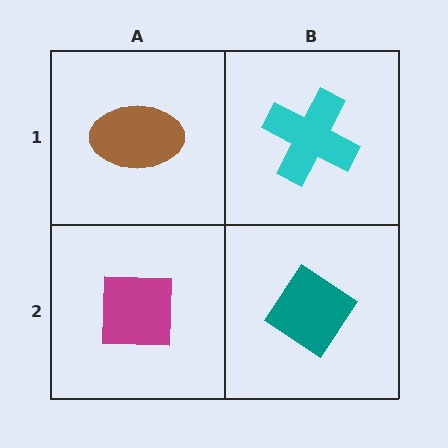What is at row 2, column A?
A magenta square.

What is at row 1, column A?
A brown ellipse.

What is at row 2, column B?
A teal diamond.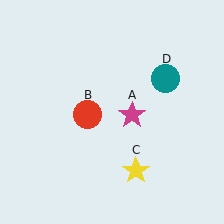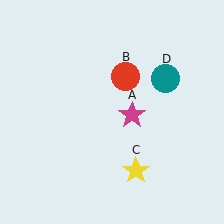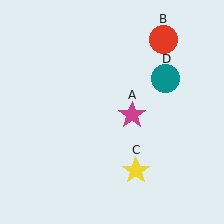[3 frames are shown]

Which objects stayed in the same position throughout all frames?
Magenta star (object A) and yellow star (object C) and teal circle (object D) remained stationary.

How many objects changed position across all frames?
1 object changed position: red circle (object B).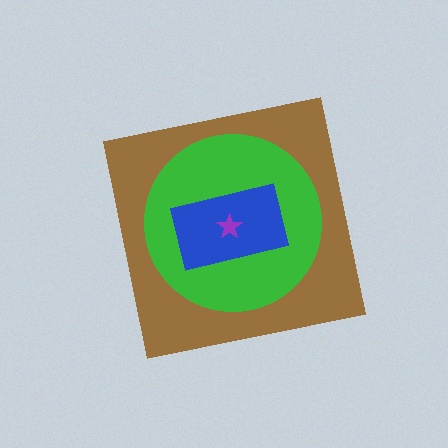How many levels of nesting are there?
4.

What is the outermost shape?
The brown square.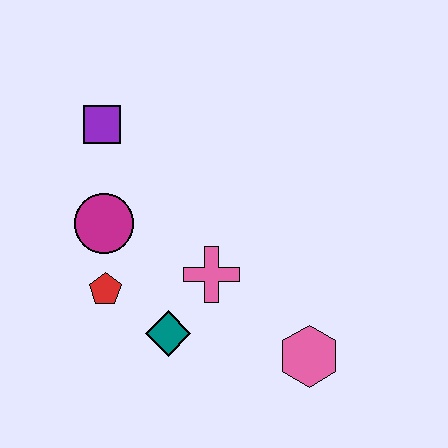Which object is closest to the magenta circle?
The red pentagon is closest to the magenta circle.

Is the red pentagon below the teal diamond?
No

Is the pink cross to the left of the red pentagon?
No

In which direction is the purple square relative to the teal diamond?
The purple square is above the teal diamond.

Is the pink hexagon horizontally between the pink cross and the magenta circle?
No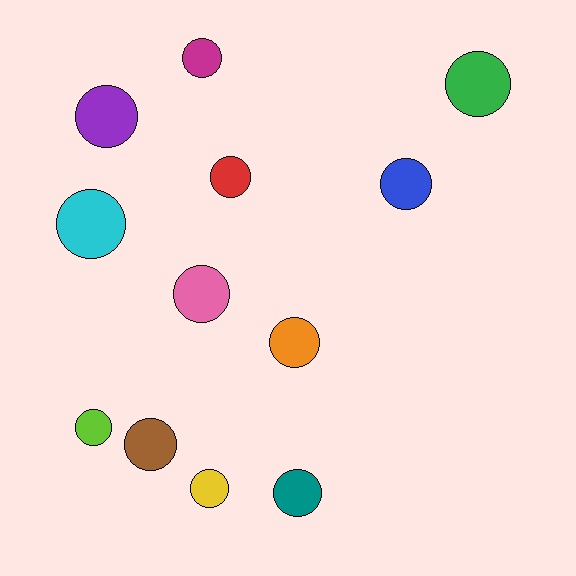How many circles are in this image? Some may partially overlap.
There are 12 circles.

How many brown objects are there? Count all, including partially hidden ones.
There is 1 brown object.